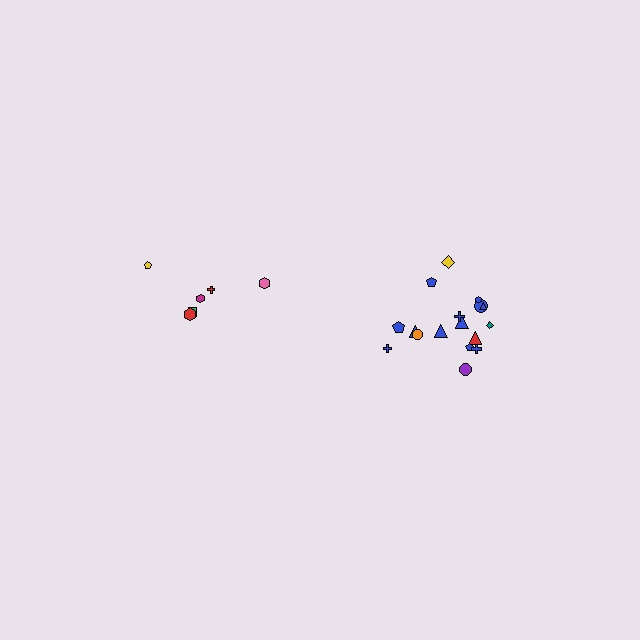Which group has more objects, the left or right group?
The right group.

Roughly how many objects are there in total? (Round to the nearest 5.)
Roughly 25 objects in total.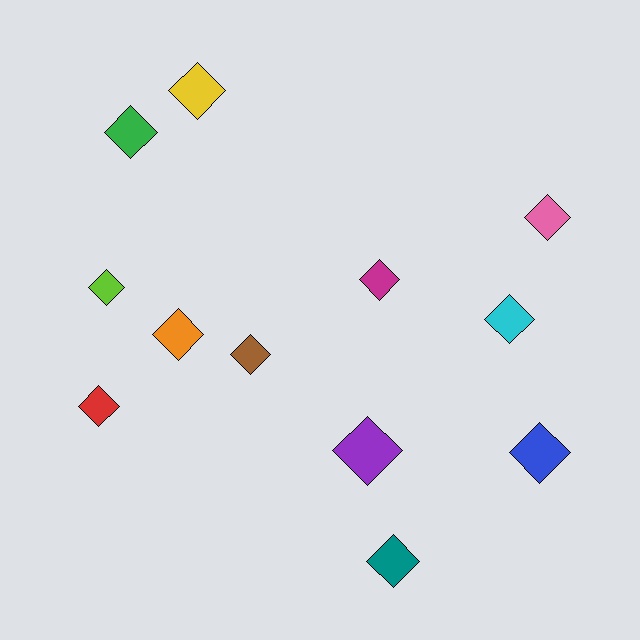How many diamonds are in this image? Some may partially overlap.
There are 12 diamonds.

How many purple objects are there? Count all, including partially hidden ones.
There is 1 purple object.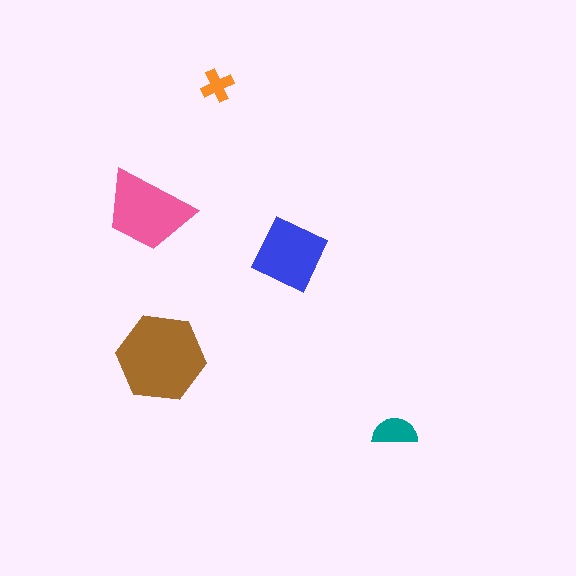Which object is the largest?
The brown hexagon.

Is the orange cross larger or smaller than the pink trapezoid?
Smaller.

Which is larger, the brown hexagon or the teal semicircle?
The brown hexagon.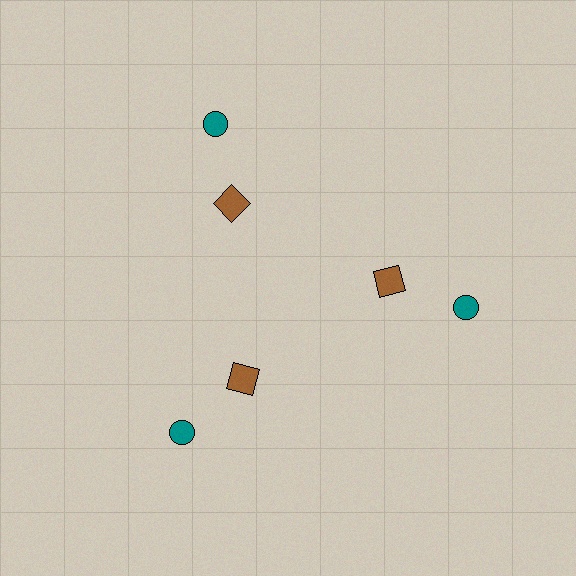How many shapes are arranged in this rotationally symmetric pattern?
There are 6 shapes, arranged in 3 groups of 2.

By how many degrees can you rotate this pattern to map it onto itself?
The pattern maps onto itself every 120 degrees of rotation.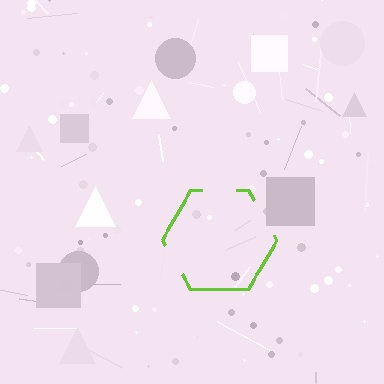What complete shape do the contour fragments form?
The contour fragments form a hexagon.